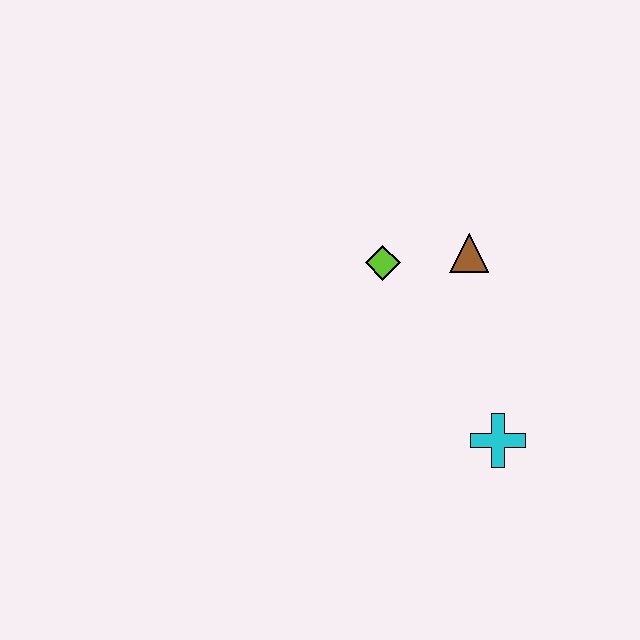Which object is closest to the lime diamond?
The brown triangle is closest to the lime diamond.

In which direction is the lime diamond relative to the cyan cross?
The lime diamond is above the cyan cross.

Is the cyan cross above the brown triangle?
No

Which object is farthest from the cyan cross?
The lime diamond is farthest from the cyan cross.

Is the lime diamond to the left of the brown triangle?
Yes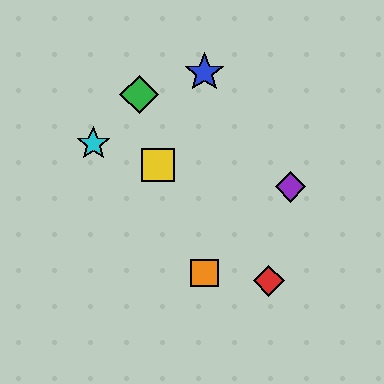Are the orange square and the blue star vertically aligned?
Yes, both are at x≈204.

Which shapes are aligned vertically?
The blue star, the orange square are aligned vertically.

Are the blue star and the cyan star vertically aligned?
No, the blue star is at x≈204 and the cyan star is at x≈93.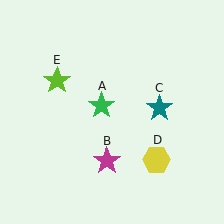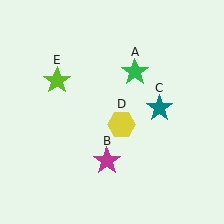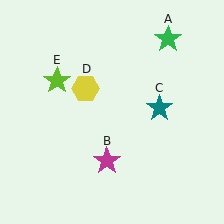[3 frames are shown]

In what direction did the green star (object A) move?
The green star (object A) moved up and to the right.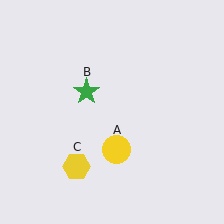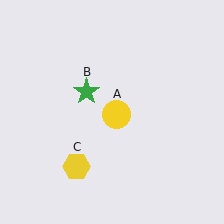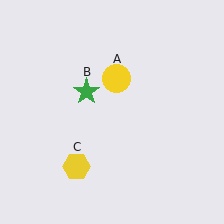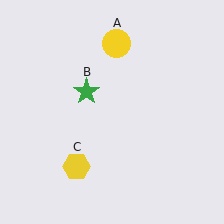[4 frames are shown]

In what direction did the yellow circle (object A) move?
The yellow circle (object A) moved up.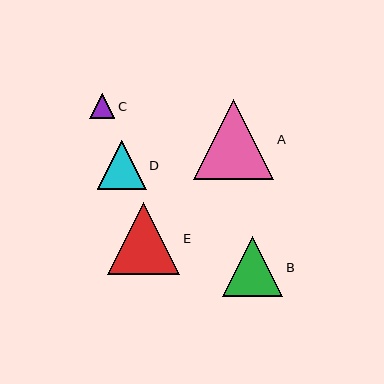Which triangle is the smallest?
Triangle C is the smallest with a size of approximately 25 pixels.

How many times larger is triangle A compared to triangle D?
Triangle A is approximately 1.6 times the size of triangle D.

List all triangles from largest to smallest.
From largest to smallest: A, E, B, D, C.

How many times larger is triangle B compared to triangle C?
Triangle B is approximately 2.4 times the size of triangle C.